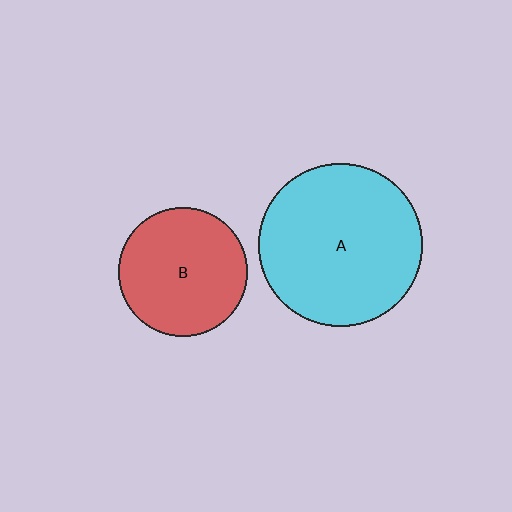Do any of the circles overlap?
No, none of the circles overlap.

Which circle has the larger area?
Circle A (cyan).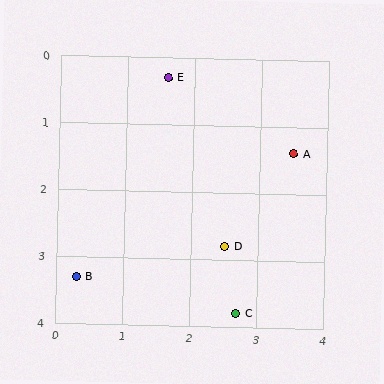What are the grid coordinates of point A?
Point A is at approximately (3.5, 1.4).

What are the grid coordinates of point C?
Point C is at approximately (2.7, 3.8).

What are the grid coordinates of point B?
Point B is at approximately (0.3, 3.3).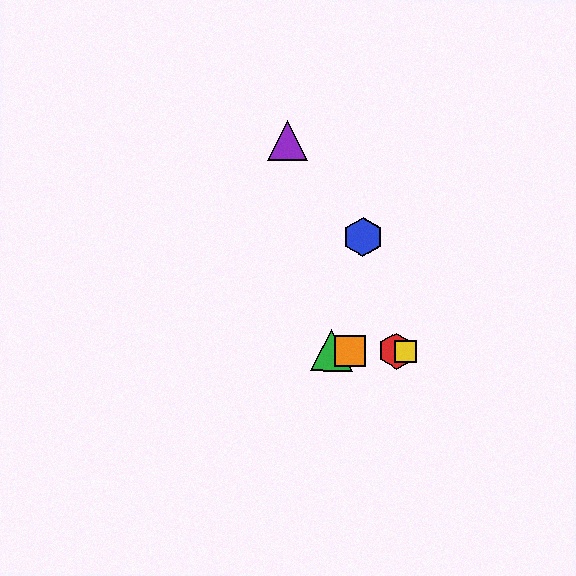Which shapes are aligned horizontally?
The red hexagon, the green triangle, the yellow square, the orange square are aligned horizontally.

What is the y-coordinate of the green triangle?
The green triangle is at y≈350.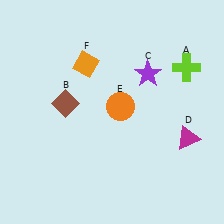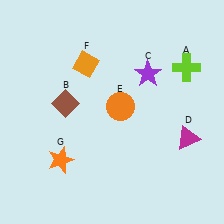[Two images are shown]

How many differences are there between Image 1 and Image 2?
There is 1 difference between the two images.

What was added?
An orange star (G) was added in Image 2.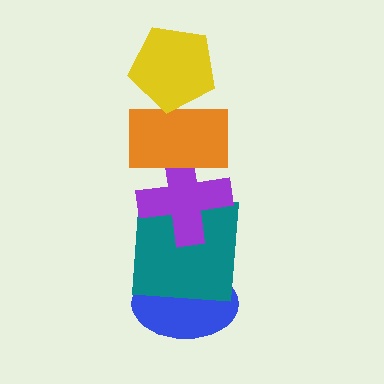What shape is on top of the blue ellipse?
The teal square is on top of the blue ellipse.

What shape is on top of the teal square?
The purple cross is on top of the teal square.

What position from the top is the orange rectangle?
The orange rectangle is 2nd from the top.